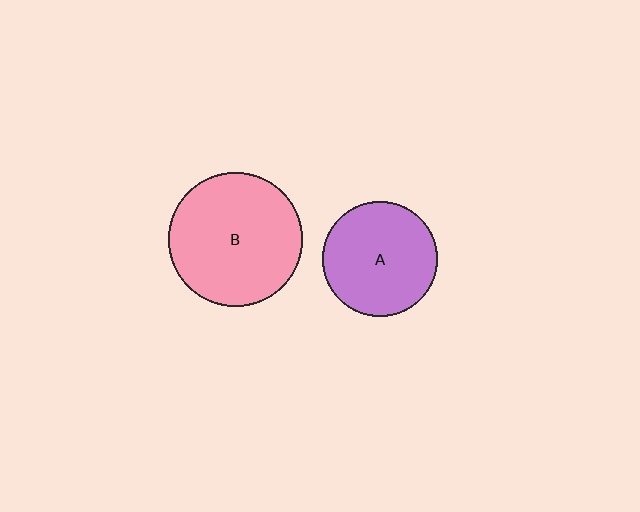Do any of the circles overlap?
No, none of the circles overlap.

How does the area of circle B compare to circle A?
Approximately 1.4 times.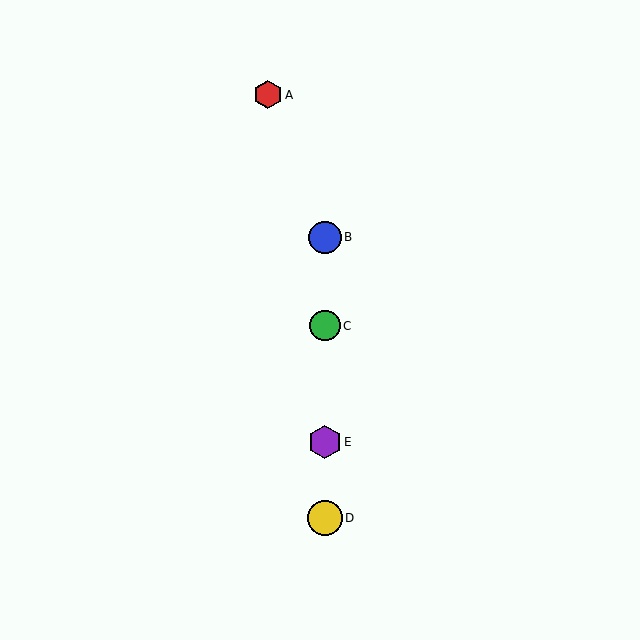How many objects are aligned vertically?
4 objects (B, C, D, E) are aligned vertically.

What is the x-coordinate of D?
Object D is at x≈325.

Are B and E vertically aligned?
Yes, both are at x≈325.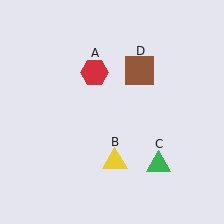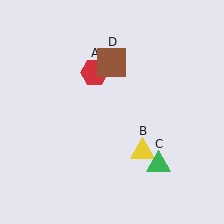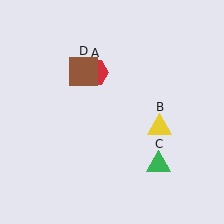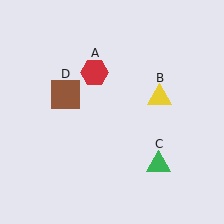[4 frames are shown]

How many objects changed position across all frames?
2 objects changed position: yellow triangle (object B), brown square (object D).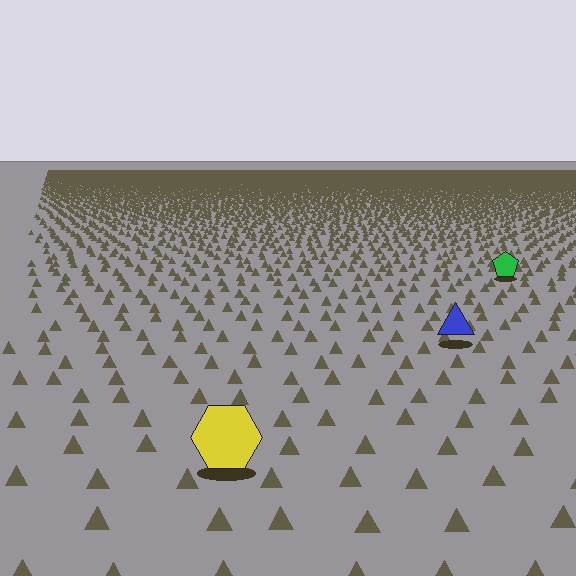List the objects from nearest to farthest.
From nearest to farthest: the yellow hexagon, the blue triangle, the green pentagon.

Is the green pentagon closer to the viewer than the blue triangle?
No. The blue triangle is closer — you can tell from the texture gradient: the ground texture is coarser near it.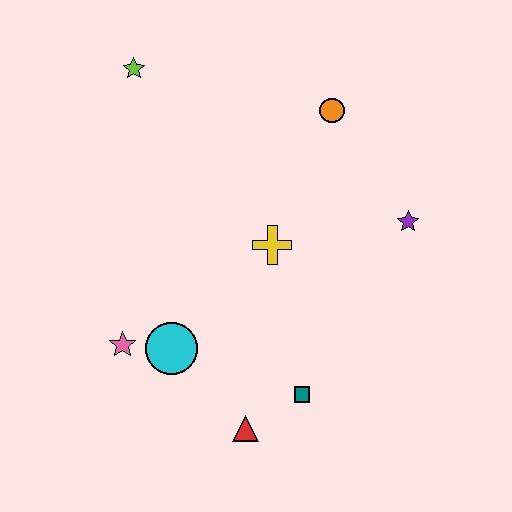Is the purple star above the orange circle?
No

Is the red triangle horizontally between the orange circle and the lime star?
Yes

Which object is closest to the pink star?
The cyan circle is closest to the pink star.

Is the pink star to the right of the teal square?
No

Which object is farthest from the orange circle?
The red triangle is farthest from the orange circle.